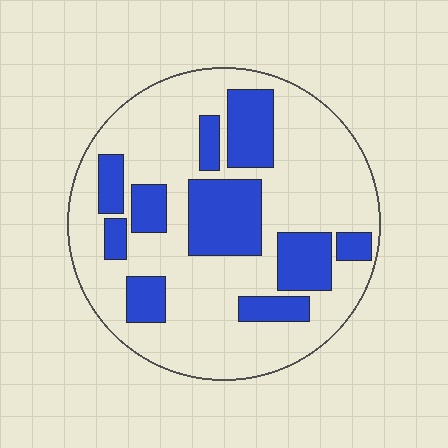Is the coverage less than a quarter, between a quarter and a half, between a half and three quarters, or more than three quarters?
Between a quarter and a half.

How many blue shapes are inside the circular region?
10.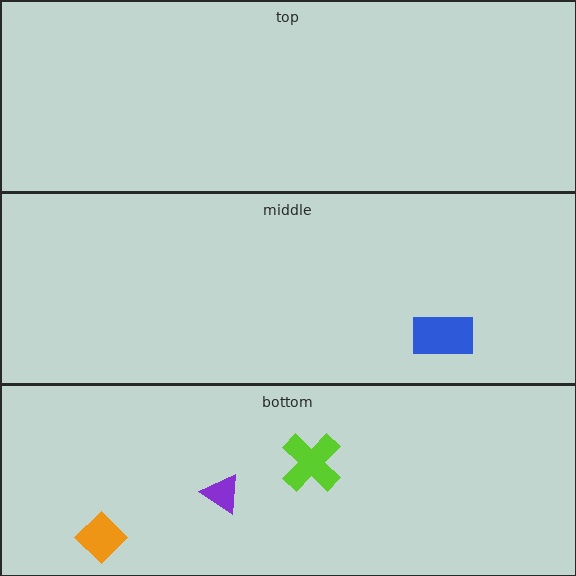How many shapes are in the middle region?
1.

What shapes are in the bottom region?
The purple triangle, the lime cross, the orange diamond.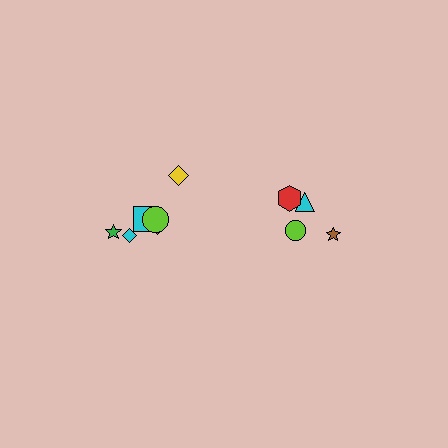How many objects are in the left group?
There are 6 objects.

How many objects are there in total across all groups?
There are 10 objects.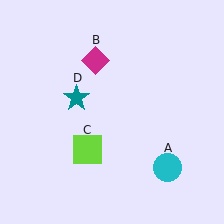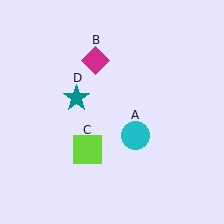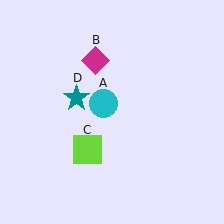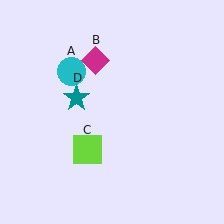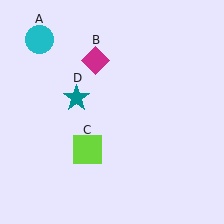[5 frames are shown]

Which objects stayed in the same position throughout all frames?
Magenta diamond (object B) and lime square (object C) and teal star (object D) remained stationary.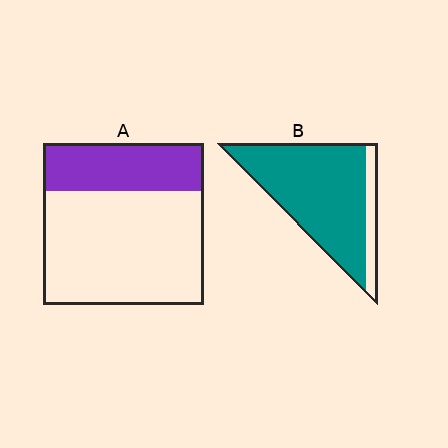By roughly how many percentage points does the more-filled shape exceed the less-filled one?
By roughly 55 percentage points (B over A).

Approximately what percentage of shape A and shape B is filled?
A is approximately 30% and B is approximately 85%.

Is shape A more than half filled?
No.